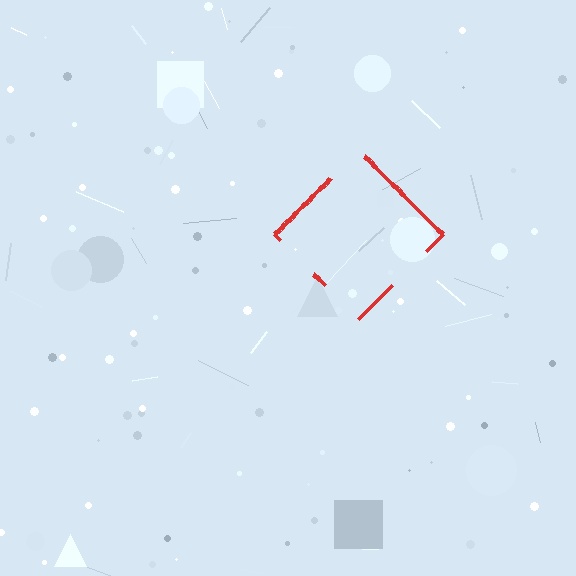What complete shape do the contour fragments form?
The contour fragments form a diamond.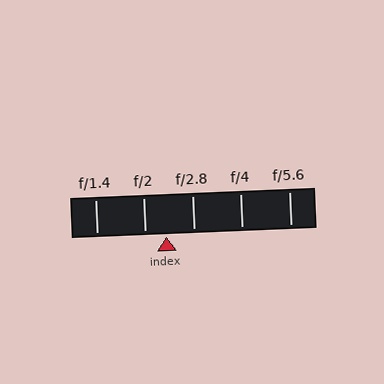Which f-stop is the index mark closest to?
The index mark is closest to f/2.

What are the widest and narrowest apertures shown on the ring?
The widest aperture shown is f/1.4 and the narrowest is f/5.6.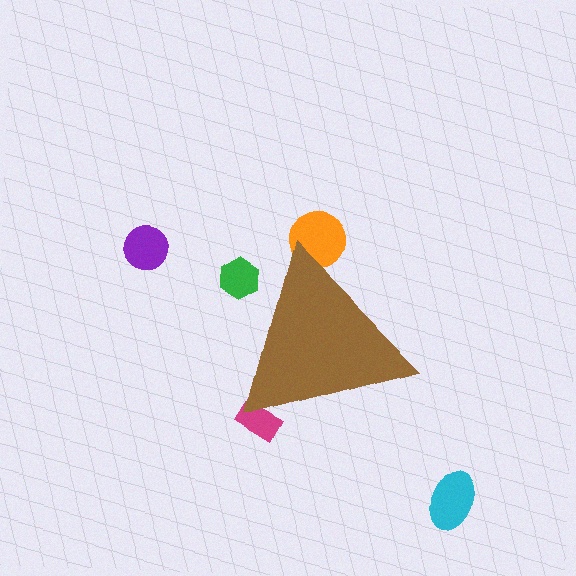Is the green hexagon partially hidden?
Yes, the green hexagon is partially hidden behind the brown triangle.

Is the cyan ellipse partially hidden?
No, the cyan ellipse is fully visible.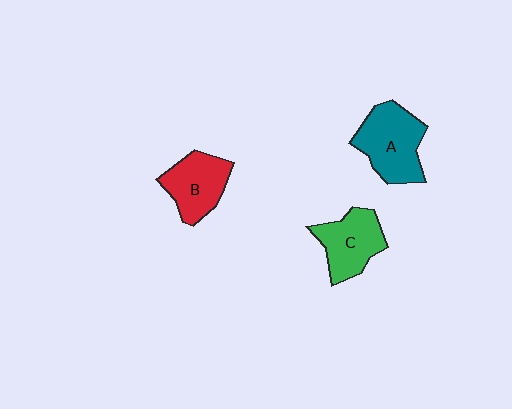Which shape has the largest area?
Shape A (teal).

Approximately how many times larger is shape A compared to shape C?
Approximately 1.2 times.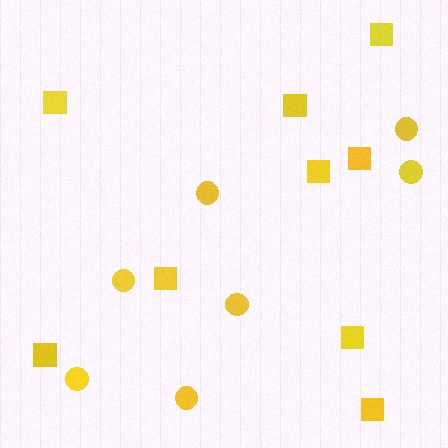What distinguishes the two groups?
There are 2 groups: one group of squares (9) and one group of circles (7).